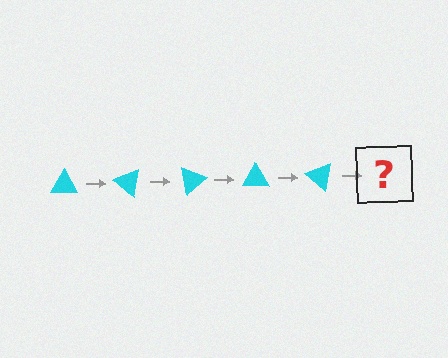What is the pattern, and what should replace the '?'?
The pattern is that the triangle rotates 40 degrees each step. The '?' should be a cyan triangle rotated 200 degrees.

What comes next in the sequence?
The next element should be a cyan triangle rotated 200 degrees.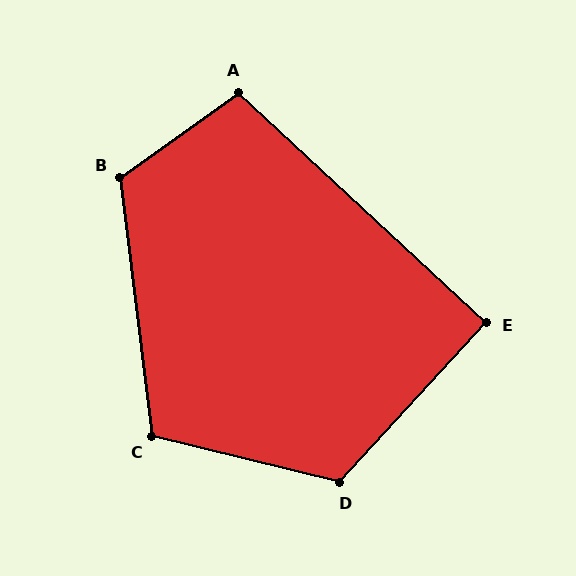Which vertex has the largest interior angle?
D, at approximately 119 degrees.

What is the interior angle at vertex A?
Approximately 102 degrees (obtuse).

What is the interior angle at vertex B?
Approximately 118 degrees (obtuse).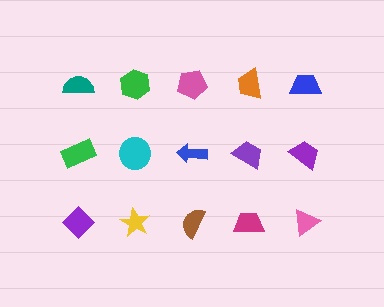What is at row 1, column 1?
A teal semicircle.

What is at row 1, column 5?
A blue trapezoid.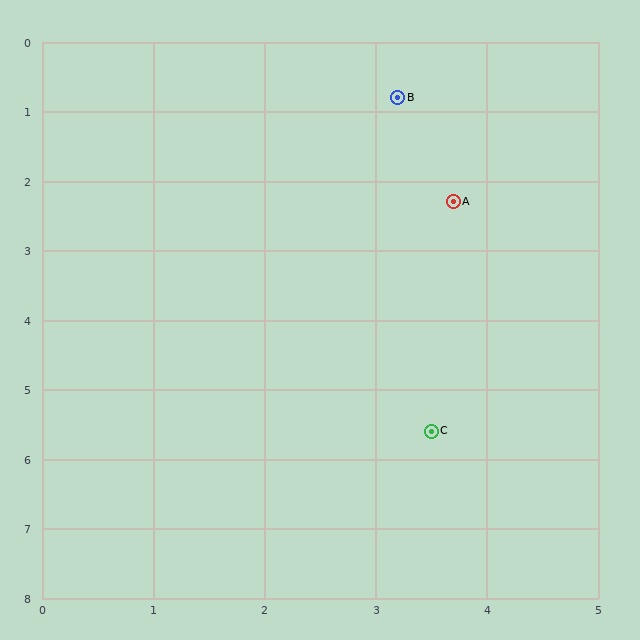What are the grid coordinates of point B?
Point B is at approximately (3.2, 0.8).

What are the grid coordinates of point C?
Point C is at approximately (3.5, 5.6).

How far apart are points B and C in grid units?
Points B and C are about 4.8 grid units apart.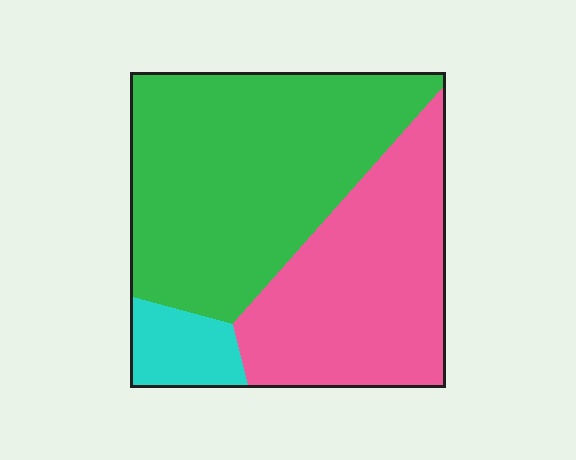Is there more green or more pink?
Green.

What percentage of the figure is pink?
Pink takes up about two fifths (2/5) of the figure.